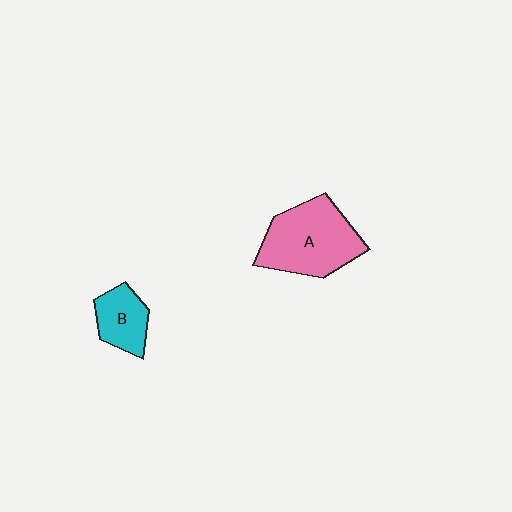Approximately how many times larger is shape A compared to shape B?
Approximately 2.1 times.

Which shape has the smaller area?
Shape B (cyan).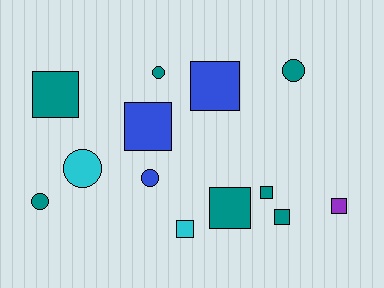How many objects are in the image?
There are 13 objects.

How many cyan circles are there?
There is 1 cyan circle.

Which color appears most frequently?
Teal, with 7 objects.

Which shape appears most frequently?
Square, with 8 objects.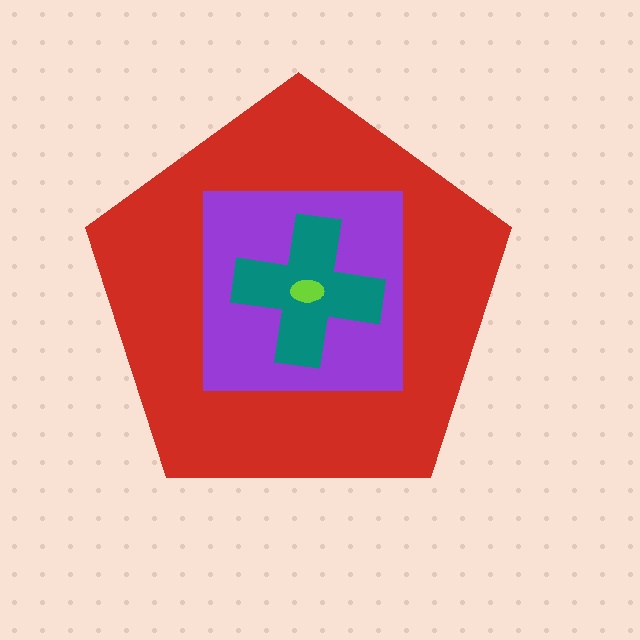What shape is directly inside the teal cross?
The lime ellipse.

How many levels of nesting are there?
4.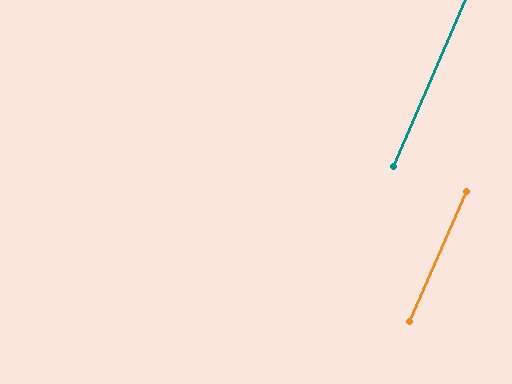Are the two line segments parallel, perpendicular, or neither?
Parallel — their directions differ by only 0.3°.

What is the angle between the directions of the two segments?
Approximately 0 degrees.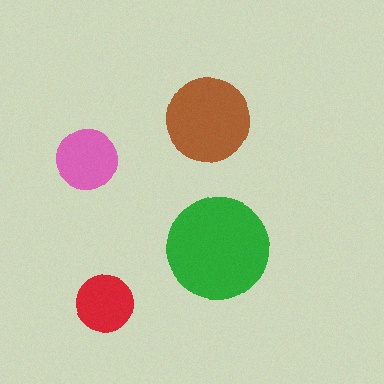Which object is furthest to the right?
The green circle is rightmost.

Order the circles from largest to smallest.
the green one, the brown one, the pink one, the red one.